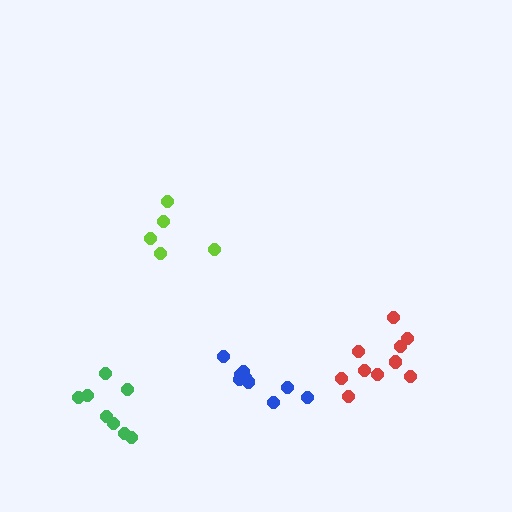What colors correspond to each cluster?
The clusters are colored: blue, red, lime, green.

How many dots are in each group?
Group 1: 9 dots, Group 2: 10 dots, Group 3: 5 dots, Group 4: 8 dots (32 total).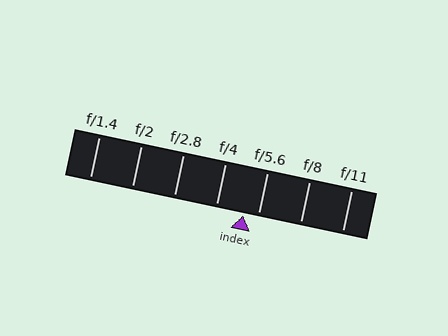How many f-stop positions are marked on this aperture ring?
There are 7 f-stop positions marked.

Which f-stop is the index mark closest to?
The index mark is closest to f/5.6.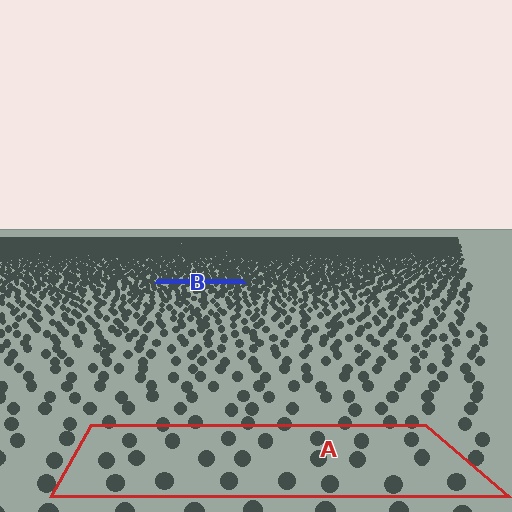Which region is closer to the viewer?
Region A is closer. The texture elements there are larger and more spread out.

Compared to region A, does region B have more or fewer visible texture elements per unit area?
Region B has more texture elements per unit area — they are packed more densely because it is farther away.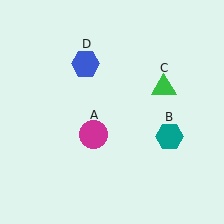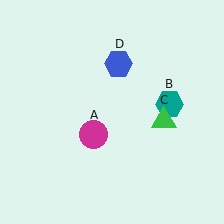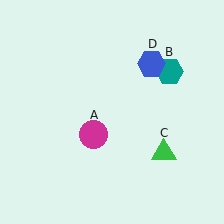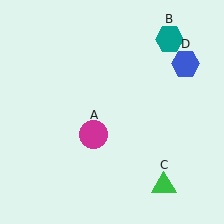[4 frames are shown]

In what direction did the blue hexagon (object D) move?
The blue hexagon (object D) moved right.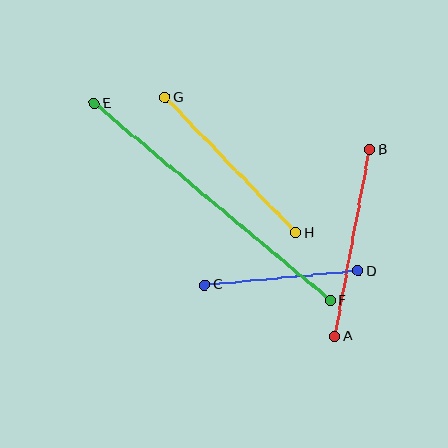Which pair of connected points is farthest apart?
Points E and F are farthest apart.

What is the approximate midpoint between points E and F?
The midpoint is at approximately (212, 202) pixels.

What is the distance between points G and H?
The distance is approximately 188 pixels.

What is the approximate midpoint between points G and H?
The midpoint is at approximately (231, 165) pixels.